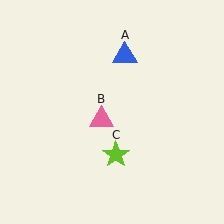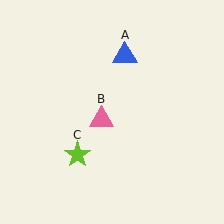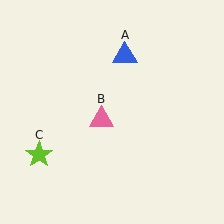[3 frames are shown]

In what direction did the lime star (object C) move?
The lime star (object C) moved left.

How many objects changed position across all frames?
1 object changed position: lime star (object C).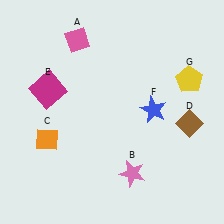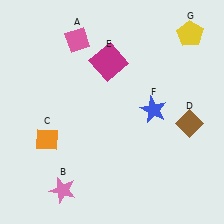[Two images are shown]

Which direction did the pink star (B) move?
The pink star (B) moved left.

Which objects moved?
The objects that moved are: the pink star (B), the magenta square (E), the yellow pentagon (G).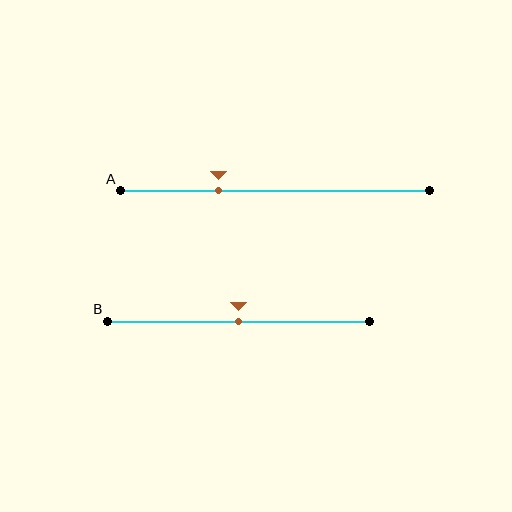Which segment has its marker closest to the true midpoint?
Segment B has its marker closest to the true midpoint.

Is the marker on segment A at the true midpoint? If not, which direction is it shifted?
No, the marker on segment A is shifted to the left by about 18% of the segment length.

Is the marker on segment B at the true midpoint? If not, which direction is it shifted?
Yes, the marker on segment B is at the true midpoint.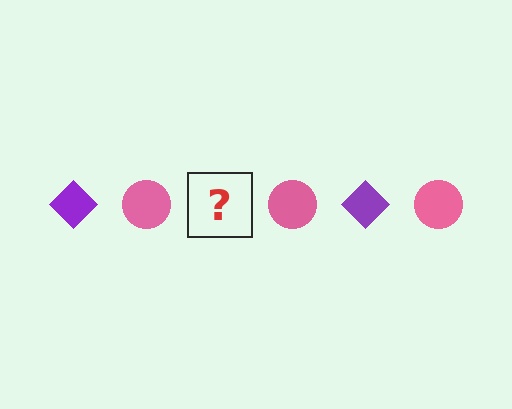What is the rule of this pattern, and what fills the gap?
The rule is that the pattern alternates between purple diamond and pink circle. The gap should be filled with a purple diamond.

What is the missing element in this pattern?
The missing element is a purple diamond.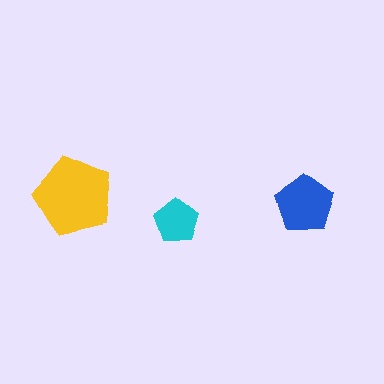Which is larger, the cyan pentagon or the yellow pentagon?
The yellow one.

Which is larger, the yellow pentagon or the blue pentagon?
The yellow one.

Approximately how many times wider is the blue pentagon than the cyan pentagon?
About 1.5 times wider.